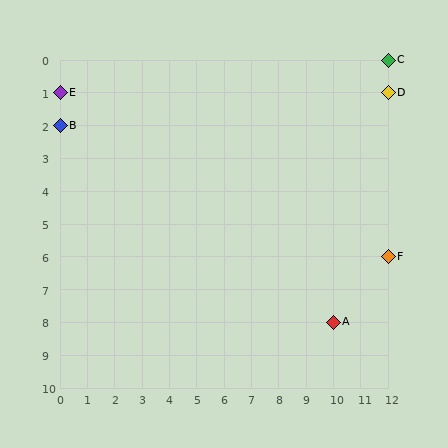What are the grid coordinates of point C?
Point C is at grid coordinates (12, 0).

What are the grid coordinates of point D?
Point D is at grid coordinates (12, 1).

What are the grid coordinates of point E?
Point E is at grid coordinates (0, 1).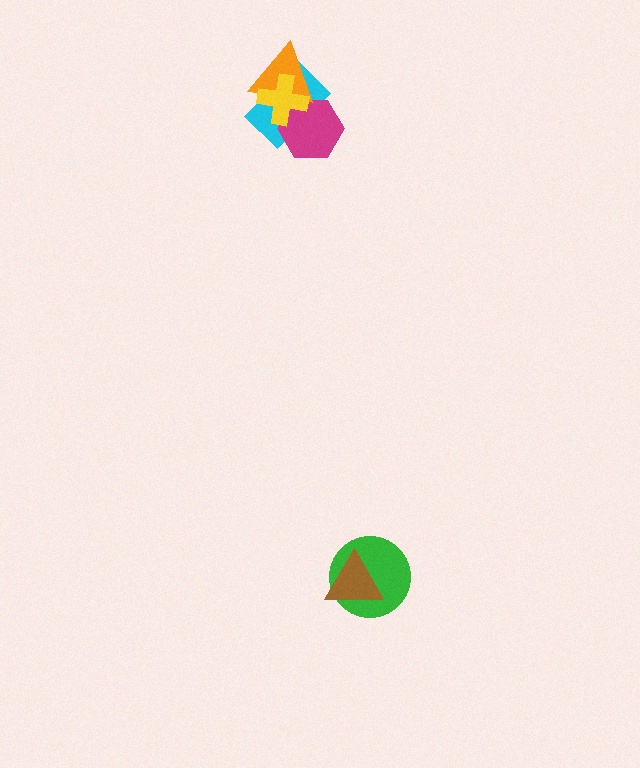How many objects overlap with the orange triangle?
3 objects overlap with the orange triangle.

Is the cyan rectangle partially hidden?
Yes, it is partially covered by another shape.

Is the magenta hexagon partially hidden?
Yes, it is partially covered by another shape.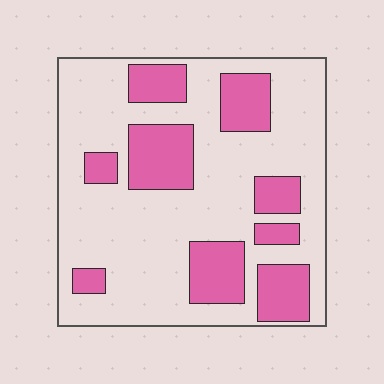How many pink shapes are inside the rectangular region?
9.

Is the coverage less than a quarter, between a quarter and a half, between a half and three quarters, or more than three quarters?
Between a quarter and a half.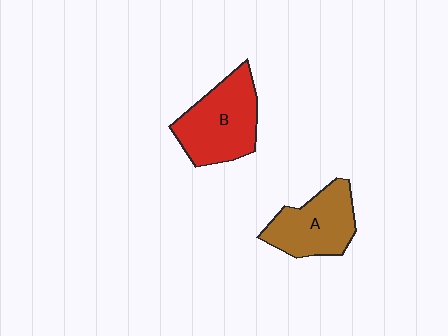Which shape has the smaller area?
Shape A (brown).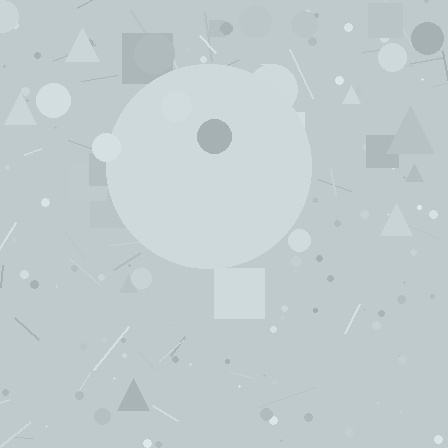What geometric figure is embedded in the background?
A circle is embedded in the background.